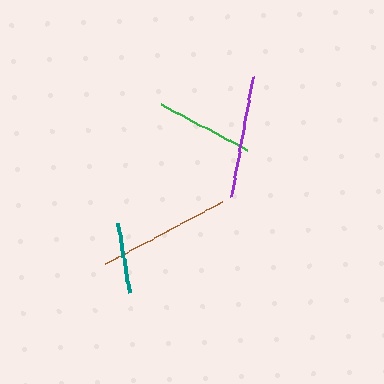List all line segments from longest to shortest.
From longest to shortest: brown, purple, green, teal.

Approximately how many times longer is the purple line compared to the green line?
The purple line is approximately 1.3 times the length of the green line.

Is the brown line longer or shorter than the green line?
The brown line is longer than the green line.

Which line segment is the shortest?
The teal line is the shortest at approximately 70 pixels.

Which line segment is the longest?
The brown line is the longest at approximately 132 pixels.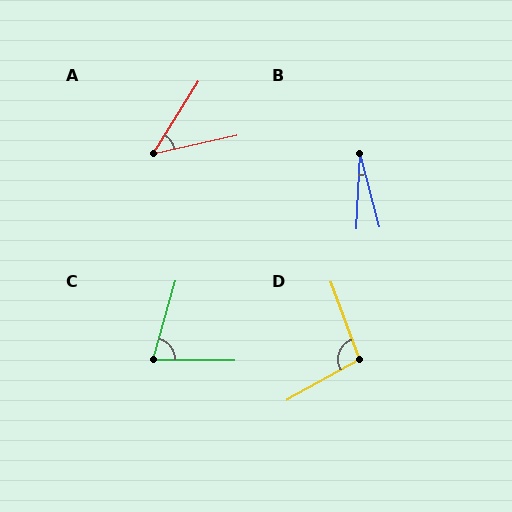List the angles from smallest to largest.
B (17°), A (45°), C (74°), D (99°).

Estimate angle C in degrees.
Approximately 74 degrees.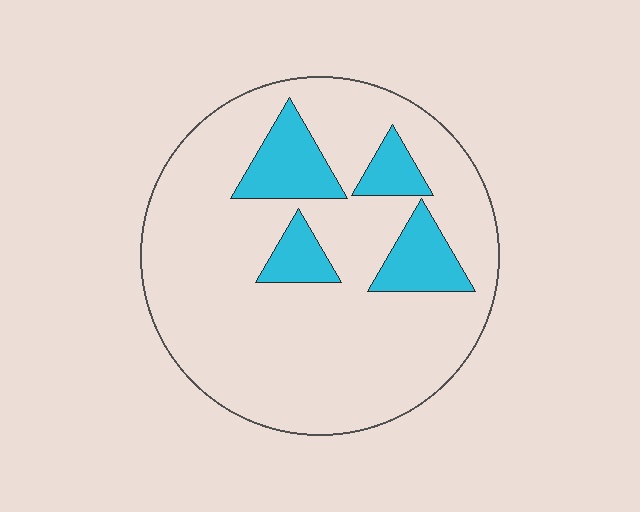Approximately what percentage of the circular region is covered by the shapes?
Approximately 15%.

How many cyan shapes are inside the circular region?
4.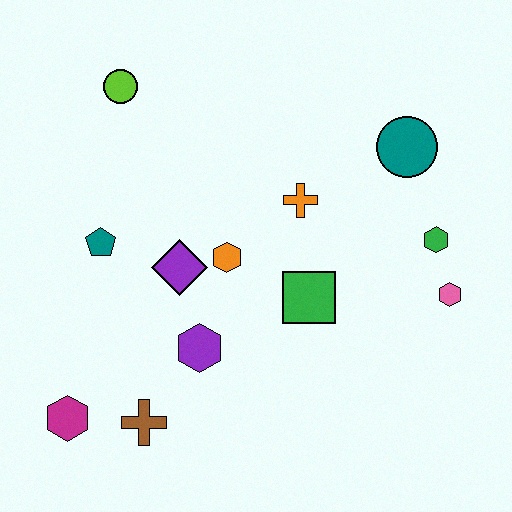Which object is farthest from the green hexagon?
The magenta hexagon is farthest from the green hexagon.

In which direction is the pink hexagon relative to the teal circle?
The pink hexagon is below the teal circle.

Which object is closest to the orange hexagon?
The purple diamond is closest to the orange hexagon.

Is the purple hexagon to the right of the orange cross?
No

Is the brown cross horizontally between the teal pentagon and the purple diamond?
Yes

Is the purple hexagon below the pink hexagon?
Yes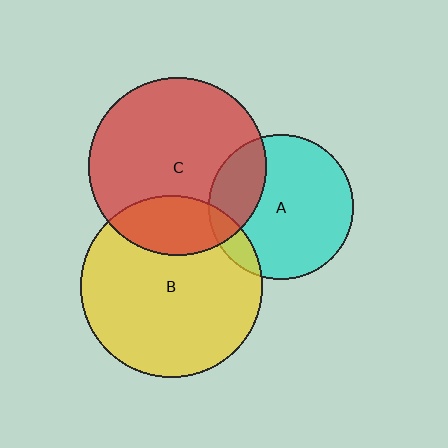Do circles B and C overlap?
Yes.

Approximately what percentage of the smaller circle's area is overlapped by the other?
Approximately 20%.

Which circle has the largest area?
Circle B (yellow).